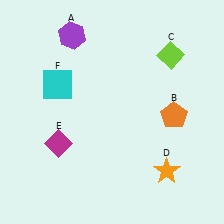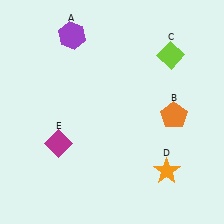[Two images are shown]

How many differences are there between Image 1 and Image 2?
There is 1 difference between the two images.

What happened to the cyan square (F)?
The cyan square (F) was removed in Image 2. It was in the top-left area of Image 1.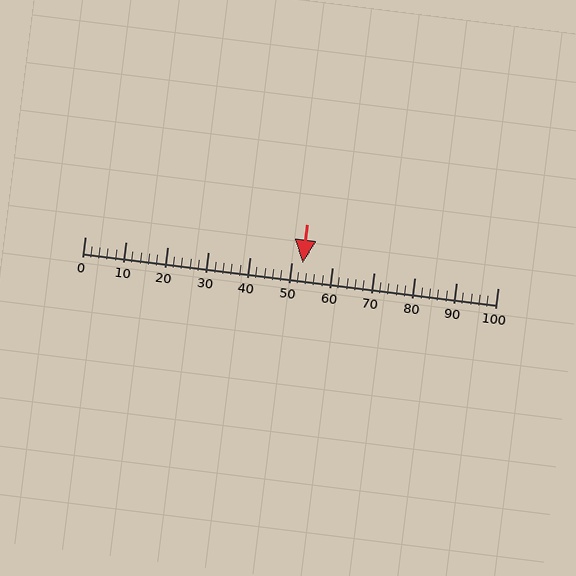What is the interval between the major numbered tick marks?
The major tick marks are spaced 10 units apart.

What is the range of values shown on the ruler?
The ruler shows values from 0 to 100.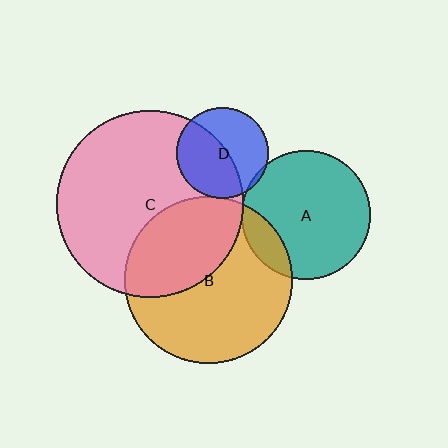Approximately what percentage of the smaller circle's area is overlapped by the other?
Approximately 15%.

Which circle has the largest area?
Circle C (pink).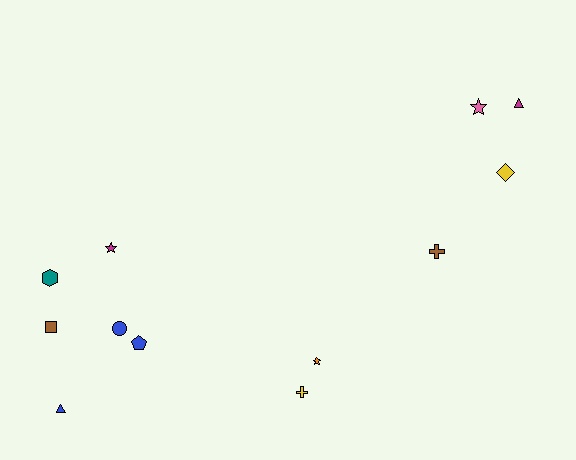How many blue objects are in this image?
There are 3 blue objects.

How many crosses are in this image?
There are 2 crosses.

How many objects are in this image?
There are 12 objects.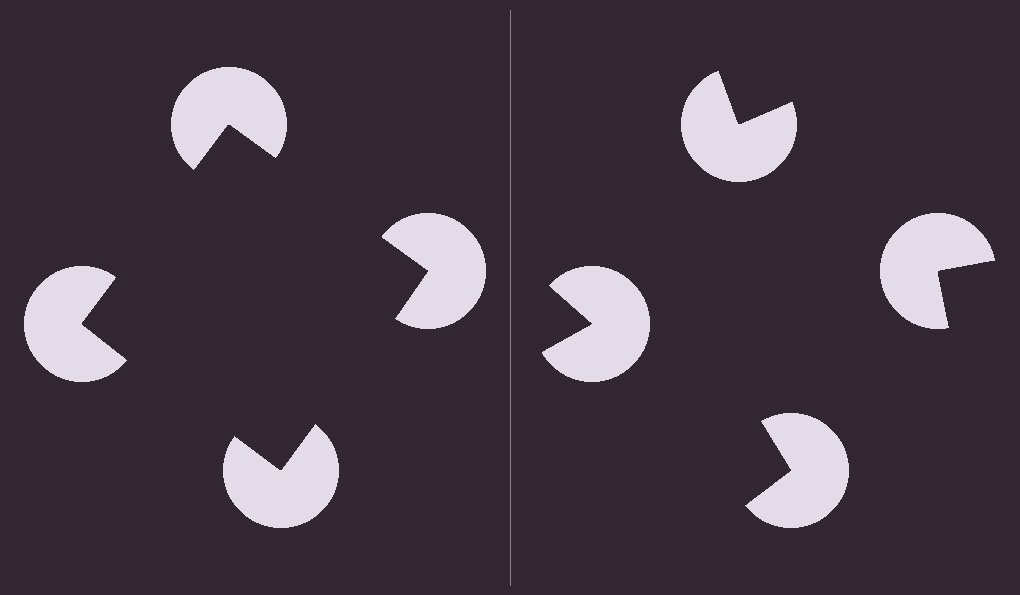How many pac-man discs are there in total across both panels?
8 — 4 on each side.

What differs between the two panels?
The pac-man discs are positioned identically on both sides; only the wedge orientations differ. On the left they align to a square; on the right they are misaligned.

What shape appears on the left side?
An illusory square.